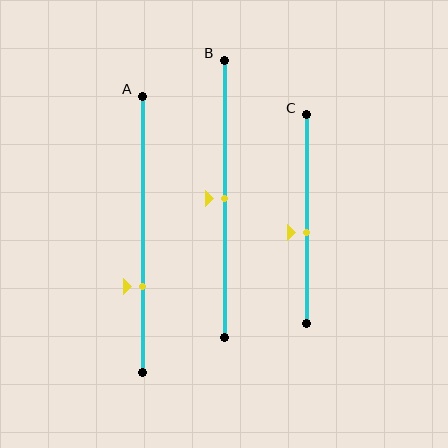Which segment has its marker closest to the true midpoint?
Segment B has its marker closest to the true midpoint.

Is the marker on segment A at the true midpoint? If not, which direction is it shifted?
No, the marker on segment A is shifted downward by about 19% of the segment length.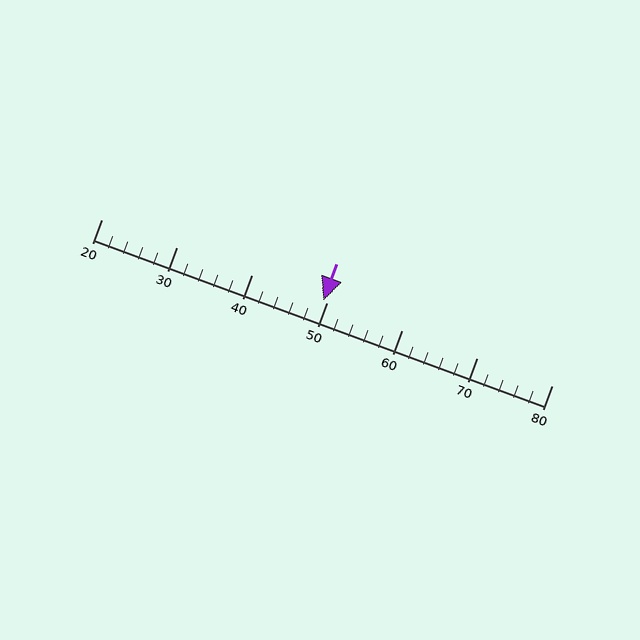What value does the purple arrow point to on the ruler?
The purple arrow points to approximately 50.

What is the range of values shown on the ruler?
The ruler shows values from 20 to 80.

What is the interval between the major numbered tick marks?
The major tick marks are spaced 10 units apart.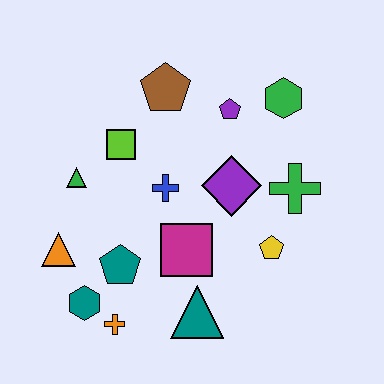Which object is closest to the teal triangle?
The magenta square is closest to the teal triangle.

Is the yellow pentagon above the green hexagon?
No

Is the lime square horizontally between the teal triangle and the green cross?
No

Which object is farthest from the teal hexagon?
The green hexagon is farthest from the teal hexagon.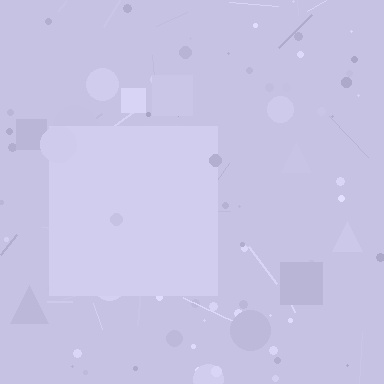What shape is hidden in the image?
A square is hidden in the image.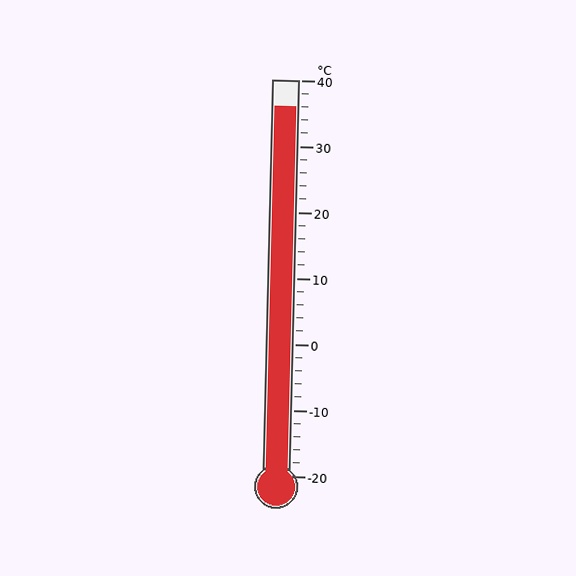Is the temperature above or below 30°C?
The temperature is above 30°C.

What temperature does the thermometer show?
The thermometer shows approximately 36°C.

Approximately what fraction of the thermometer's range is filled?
The thermometer is filled to approximately 95% of its range.